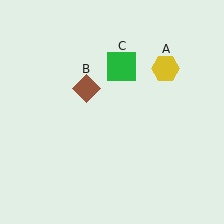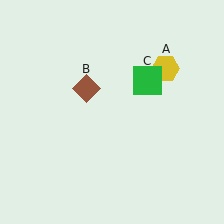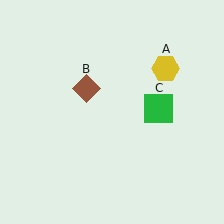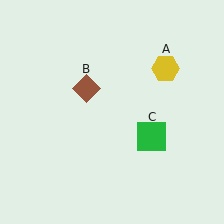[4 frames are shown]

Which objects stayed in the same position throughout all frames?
Yellow hexagon (object A) and brown diamond (object B) remained stationary.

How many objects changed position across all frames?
1 object changed position: green square (object C).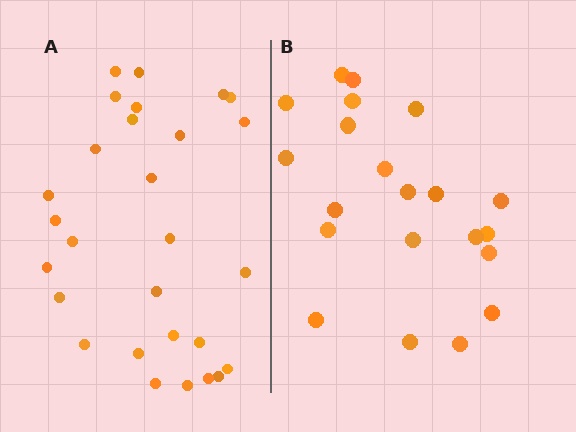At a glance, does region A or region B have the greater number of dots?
Region A (the left region) has more dots.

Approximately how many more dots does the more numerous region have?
Region A has roughly 8 or so more dots than region B.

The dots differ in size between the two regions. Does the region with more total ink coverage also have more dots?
No. Region B has more total ink coverage because its dots are larger, but region A actually contains more individual dots. Total area can be misleading — the number of items is what matters here.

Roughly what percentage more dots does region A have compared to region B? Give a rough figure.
About 35% more.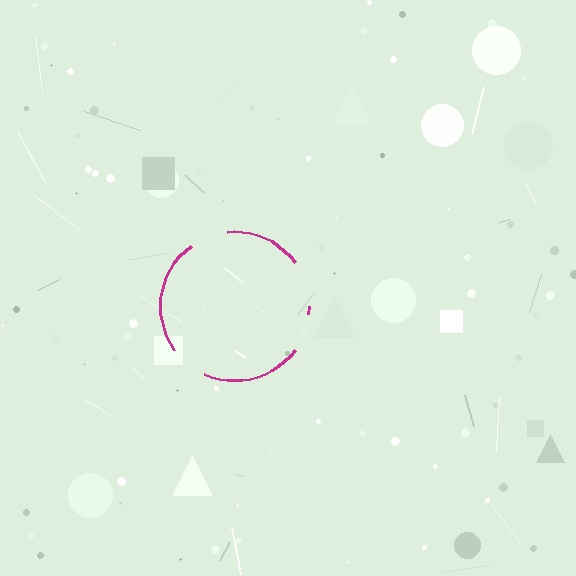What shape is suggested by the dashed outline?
The dashed outline suggests a circle.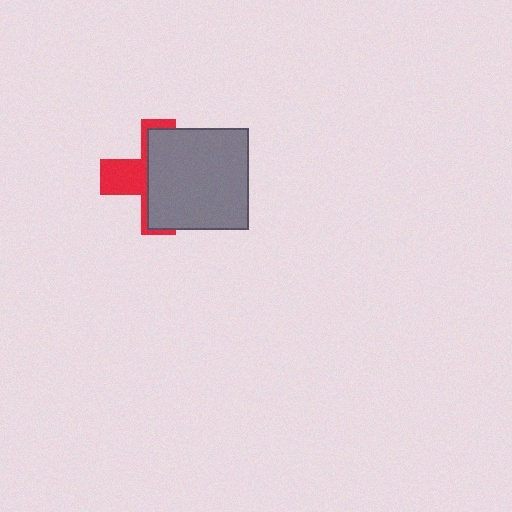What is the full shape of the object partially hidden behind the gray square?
The partially hidden object is a red cross.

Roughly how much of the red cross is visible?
A small part of it is visible (roughly 37%).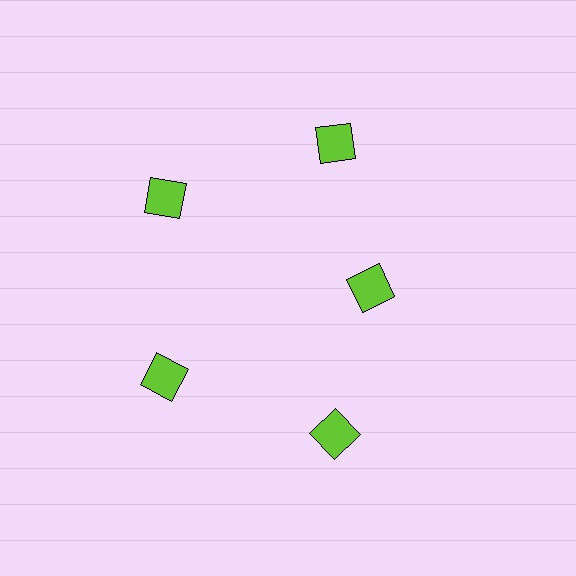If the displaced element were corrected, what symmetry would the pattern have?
It would have 5-fold rotational symmetry — the pattern would map onto itself every 72 degrees.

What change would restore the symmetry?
The symmetry would be restored by moving it outward, back onto the ring so that all 5 squares sit at equal angles and equal distance from the center.